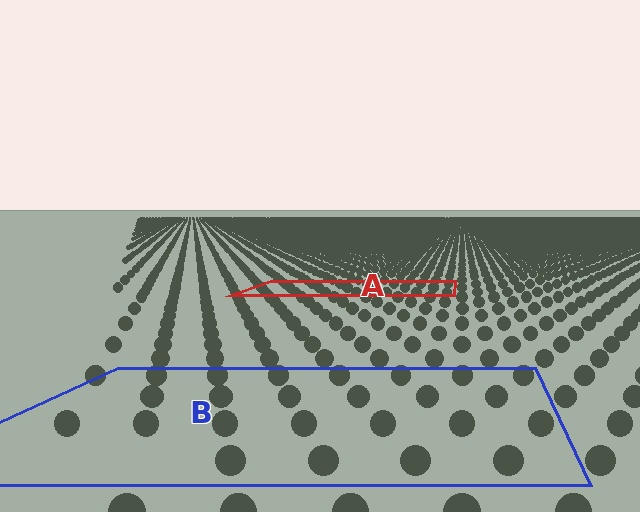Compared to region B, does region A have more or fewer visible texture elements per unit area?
Region A has more texture elements per unit area — they are packed more densely because it is farther away.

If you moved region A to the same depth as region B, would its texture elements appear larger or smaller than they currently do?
They would appear larger. At a closer depth, the same texture elements are projected at a bigger on-screen size.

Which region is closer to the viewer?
Region B is closer. The texture elements there are larger and more spread out.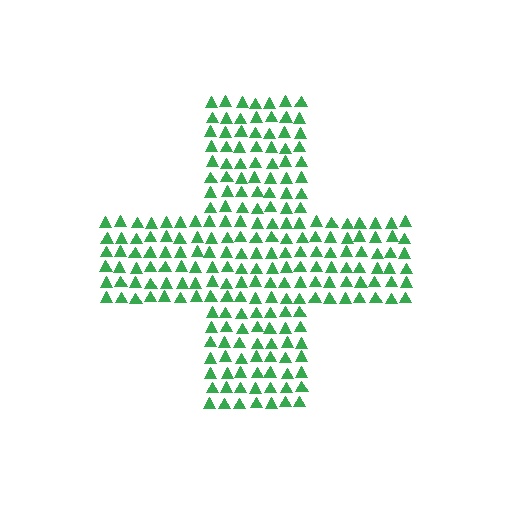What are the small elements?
The small elements are triangles.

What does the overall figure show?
The overall figure shows a cross.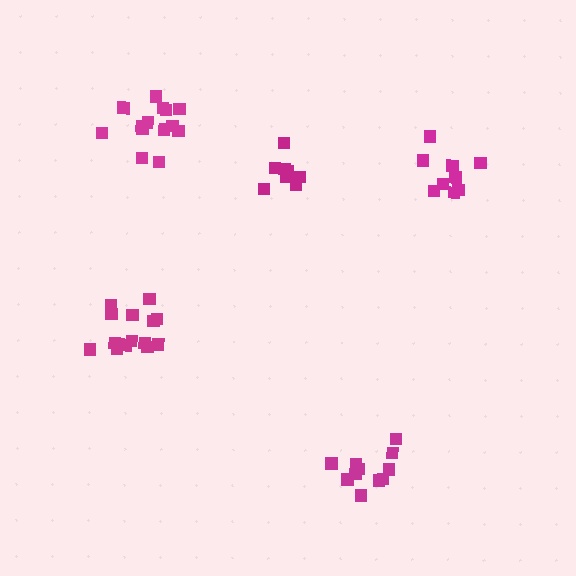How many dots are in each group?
Group 1: 14 dots, Group 2: 8 dots, Group 3: 12 dots, Group 4: 14 dots, Group 5: 9 dots (57 total).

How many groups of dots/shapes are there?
There are 5 groups.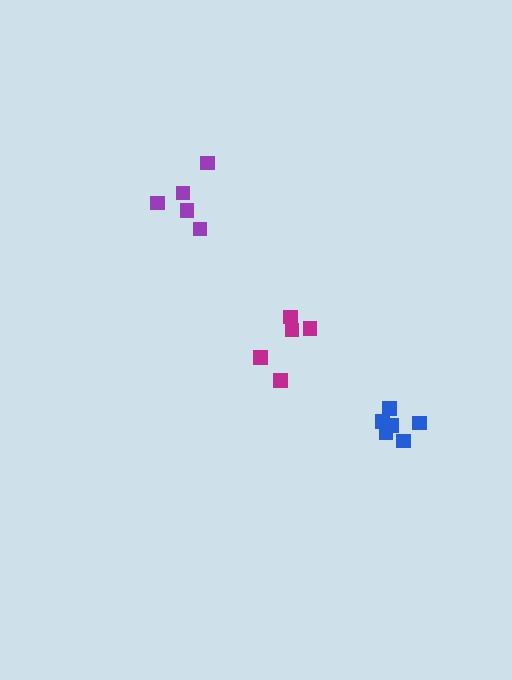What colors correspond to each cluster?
The clusters are colored: magenta, blue, purple.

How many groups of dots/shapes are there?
There are 3 groups.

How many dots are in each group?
Group 1: 5 dots, Group 2: 6 dots, Group 3: 5 dots (16 total).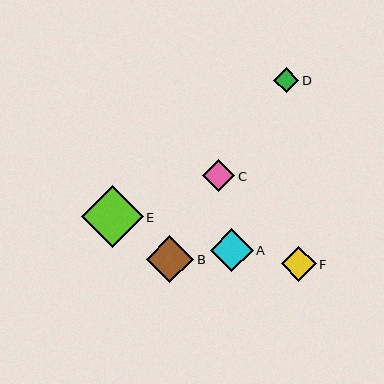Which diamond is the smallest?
Diamond D is the smallest with a size of approximately 25 pixels.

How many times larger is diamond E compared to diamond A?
Diamond E is approximately 1.5 times the size of diamond A.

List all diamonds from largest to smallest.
From largest to smallest: E, B, A, F, C, D.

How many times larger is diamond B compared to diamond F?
Diamond B is approximately 1.4 times the size of diamond F.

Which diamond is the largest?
Diamond E is the largest with a size of approximately 62 pixels.